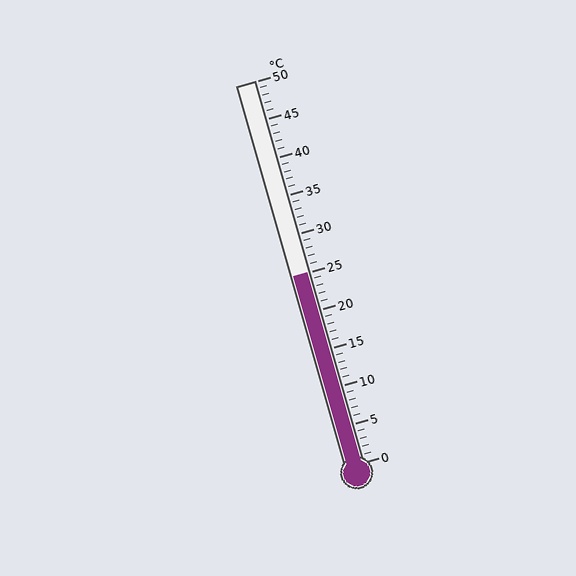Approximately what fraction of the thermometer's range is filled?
The thermometer is filled to approximately 50% of its range.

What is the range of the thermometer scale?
The thermometer scale ranges from 0°C to 50°C.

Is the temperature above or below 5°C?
The temperature is above 5°C.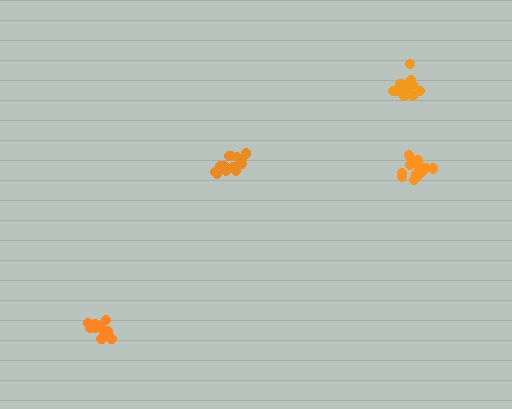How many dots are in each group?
Group 1: 15 dots, Group 2: 12 dots, Group 3: 15 dots, Group 4: 15 dots (57 total).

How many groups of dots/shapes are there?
There are 4 groups.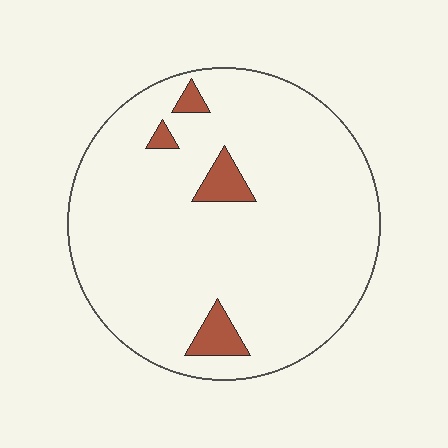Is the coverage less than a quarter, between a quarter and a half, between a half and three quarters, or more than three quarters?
Less than a quarter.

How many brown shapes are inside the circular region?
4.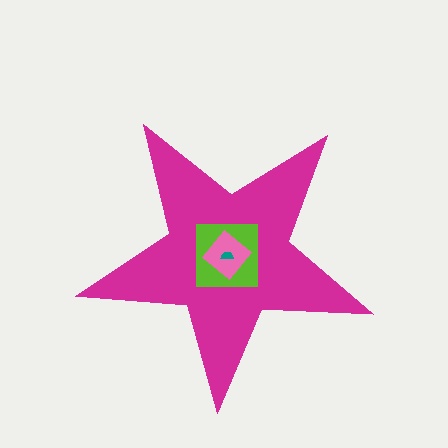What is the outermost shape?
The magenta star.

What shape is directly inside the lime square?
The pink diamond.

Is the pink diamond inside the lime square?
Yes.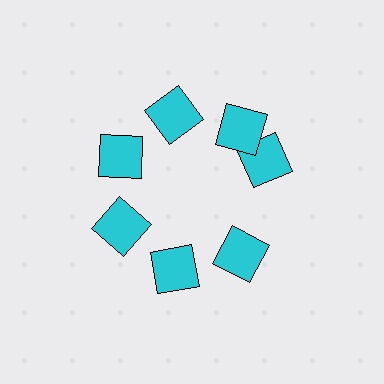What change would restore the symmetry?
The symmetry would be restored by rotating it back into even spacing with its neighbors so that all 7 squares sit at equal angles and equal distance from the center.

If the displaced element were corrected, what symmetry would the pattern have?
It would have 7-fold rotational symmetry — the pattern would map onto itself every 51 degrees.